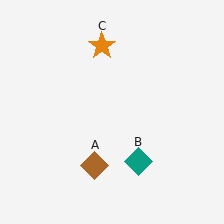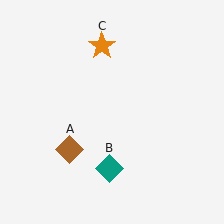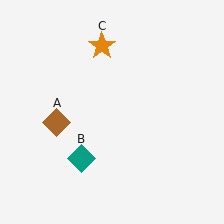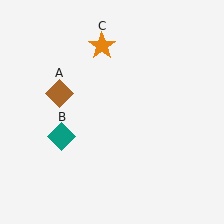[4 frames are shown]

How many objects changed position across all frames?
2 objects changed position: brown diamond (object A), teal diamond (object B).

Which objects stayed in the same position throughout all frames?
Orange star (object C) remained stationary.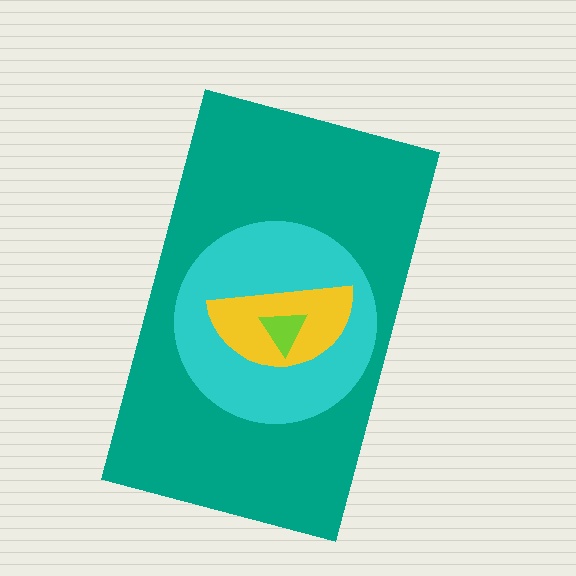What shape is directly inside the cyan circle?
The yellow semicircle.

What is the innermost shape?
The lime triangle.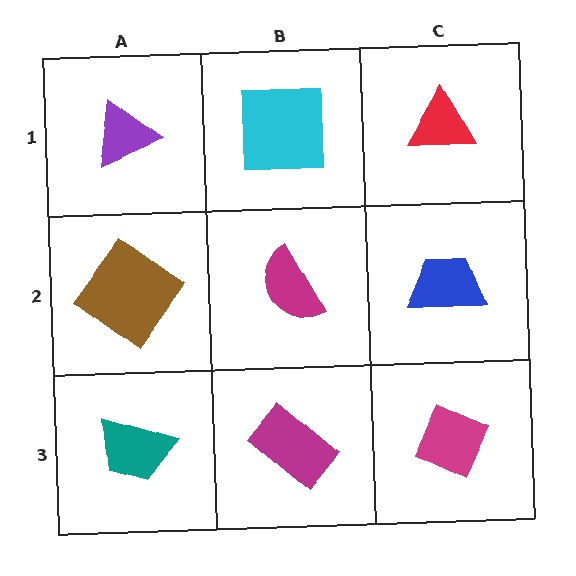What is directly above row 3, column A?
A brown diamond.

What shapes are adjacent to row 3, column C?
A blue trapezoid (row 2, column C), a magenta rectangle (row 3, column B).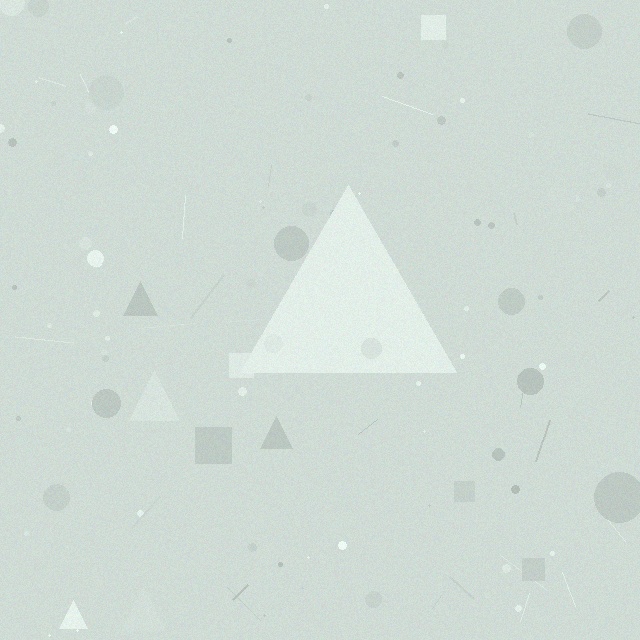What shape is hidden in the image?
A triangle is hidden in the image.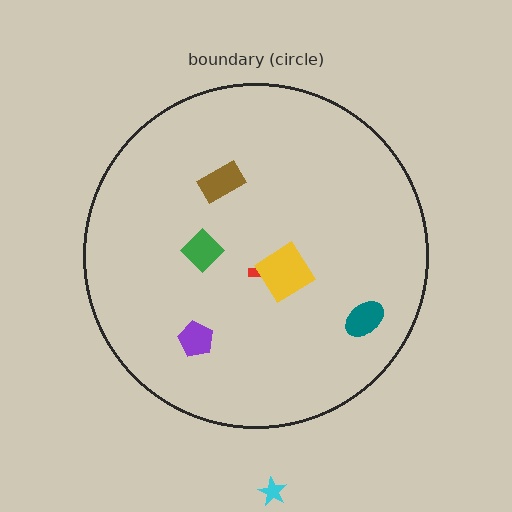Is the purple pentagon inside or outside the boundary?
Inside.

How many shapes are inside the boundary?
6 inside, 1 outside.